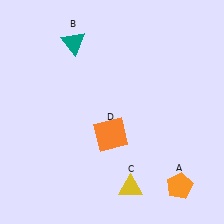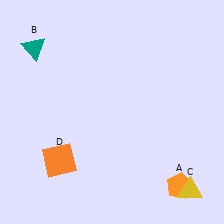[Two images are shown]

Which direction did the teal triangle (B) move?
The teal triangle (B) moved left.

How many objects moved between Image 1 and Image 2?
3 objects moved between the two images.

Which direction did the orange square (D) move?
The orange square (D) moved left.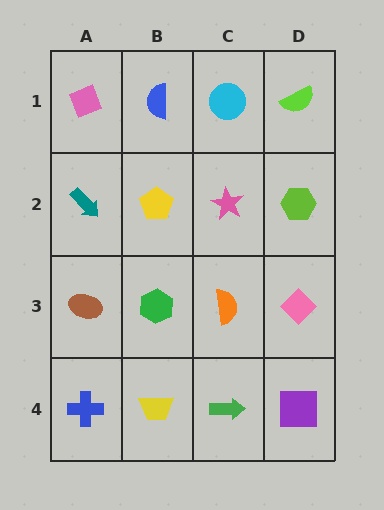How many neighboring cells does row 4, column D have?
2.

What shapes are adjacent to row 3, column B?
A yellow pentagon (row 2, column B), a yellow trapezoid (row 4, column B), a brown ellipse (row 3, column A), an orange semicircle (row 3, column C).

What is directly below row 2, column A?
A brown ellipse.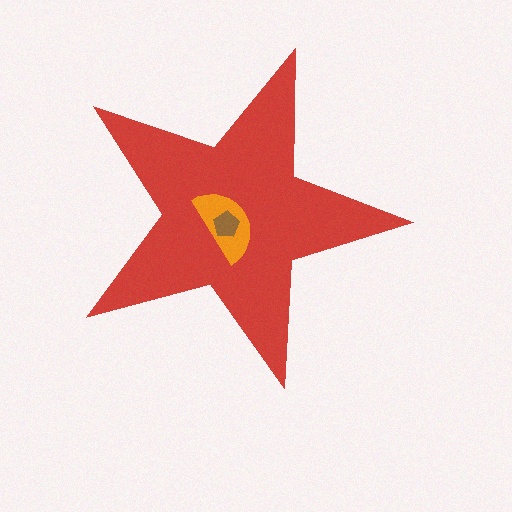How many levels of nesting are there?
3.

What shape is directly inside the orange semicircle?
The brown pentagon.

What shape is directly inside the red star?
The orange semicircle.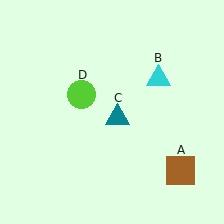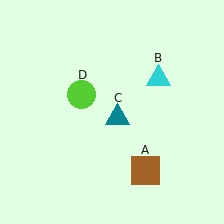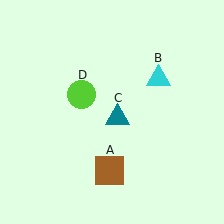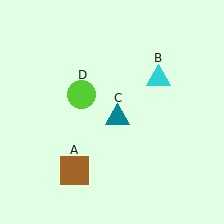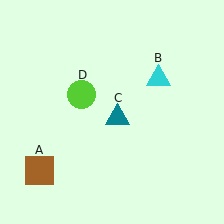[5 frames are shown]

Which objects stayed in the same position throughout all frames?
Cyan triangle (object B) and teal triangle (object C) and lime circle (object D) remained stationary.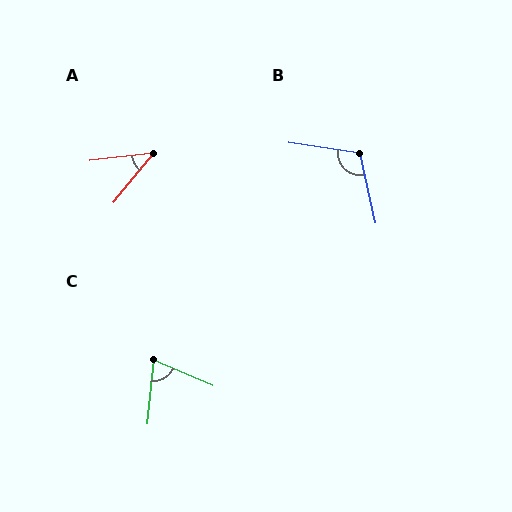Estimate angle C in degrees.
Approximately 73 degrees.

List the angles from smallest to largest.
A (44°), C (73°), B (111°).